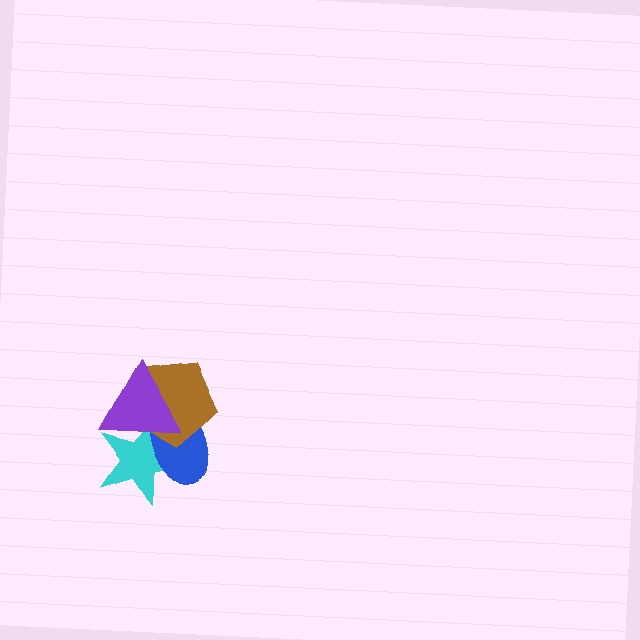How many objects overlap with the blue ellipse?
3 objects overlap with the blue ellipse.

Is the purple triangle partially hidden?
No, no other shape covers it.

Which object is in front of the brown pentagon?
The purple triangle is in front of the brown pentagon.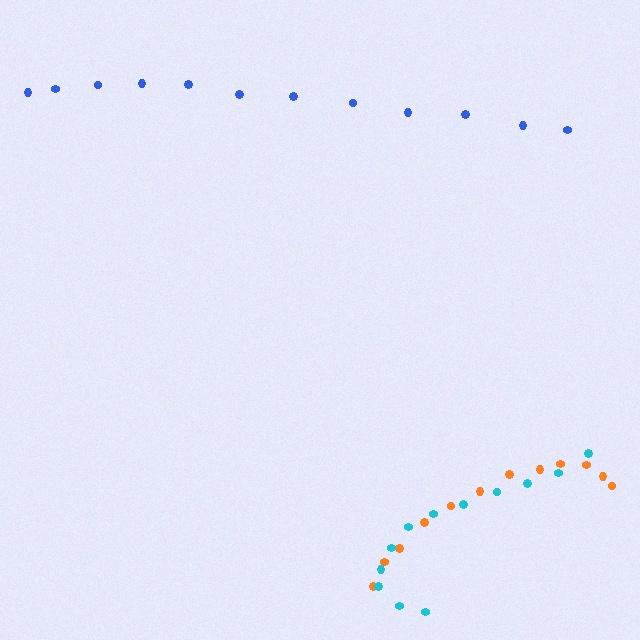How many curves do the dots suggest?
There are 3 distinct paths.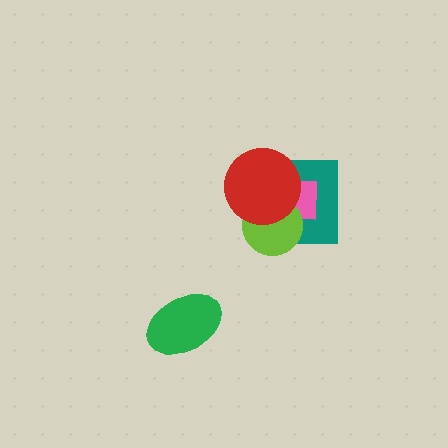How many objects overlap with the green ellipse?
0 objects overlap with the green ellipse.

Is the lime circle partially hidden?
Yes, it is partially covered by another shape.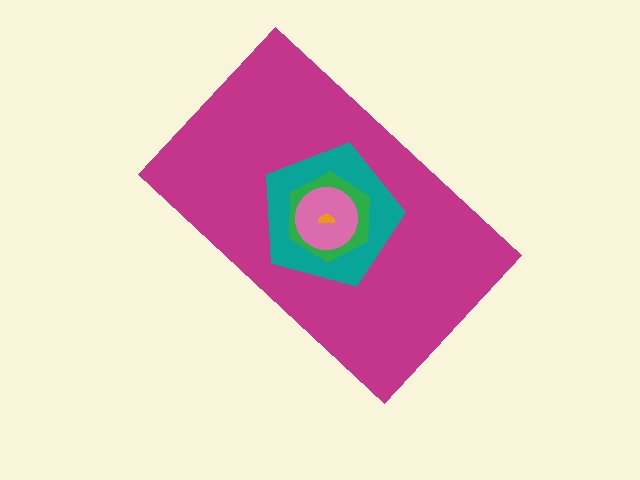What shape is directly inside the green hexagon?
The pink circle.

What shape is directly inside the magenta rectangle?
The teal pentagon.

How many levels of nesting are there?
5.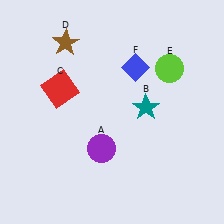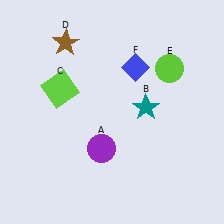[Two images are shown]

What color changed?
The square (C) changed from red in Image 1 to lime in Image 2.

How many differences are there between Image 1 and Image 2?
There is 1 difference between the two images.